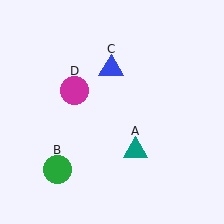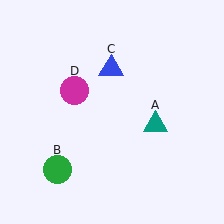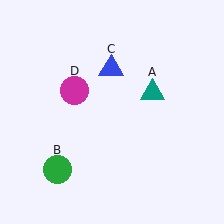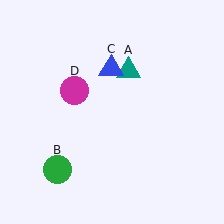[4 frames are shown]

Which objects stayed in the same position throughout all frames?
Green circle (object B) and blue triangle (object C) and magenta circle (object D) remained stationary.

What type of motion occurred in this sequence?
The teal triangle (object A) rotated counterclockwise around the center of the scene.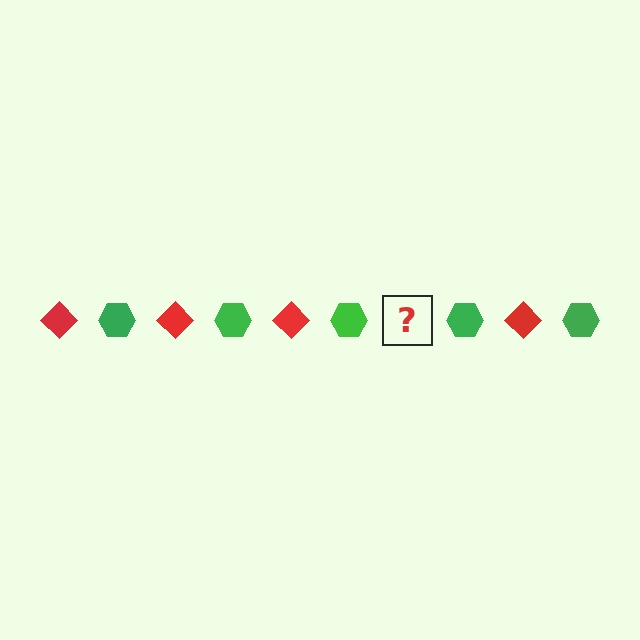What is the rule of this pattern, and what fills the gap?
The rule is that the pattern alternates between red diamond and green hexagon. The gap should be filled with a red diamond.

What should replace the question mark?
The question mark should be replaced with a red diamond.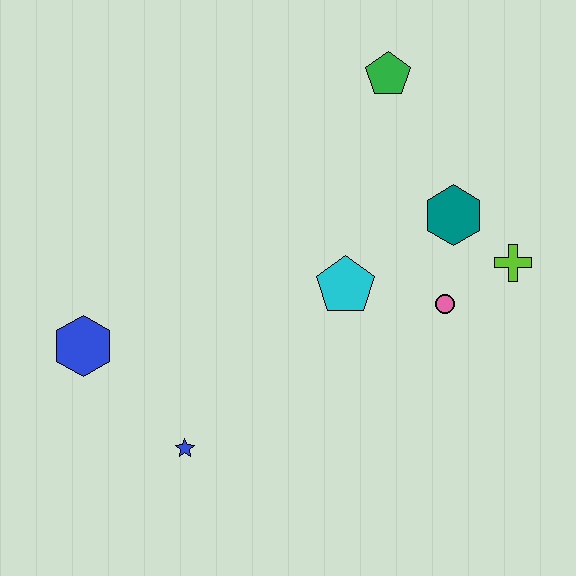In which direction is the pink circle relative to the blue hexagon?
The pink circle is to the right of the blue hexagon.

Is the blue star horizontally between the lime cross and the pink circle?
No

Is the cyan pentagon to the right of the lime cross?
No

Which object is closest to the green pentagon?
The teal hexagon is closest to the green pentagon.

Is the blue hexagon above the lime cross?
No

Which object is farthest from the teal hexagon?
The blue hexagon is farthest from the teal hexagon.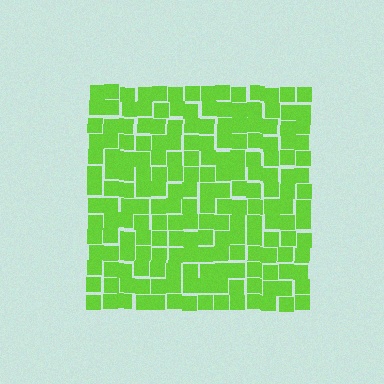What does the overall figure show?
The overall figure shows a square.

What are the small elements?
The small elements are squares.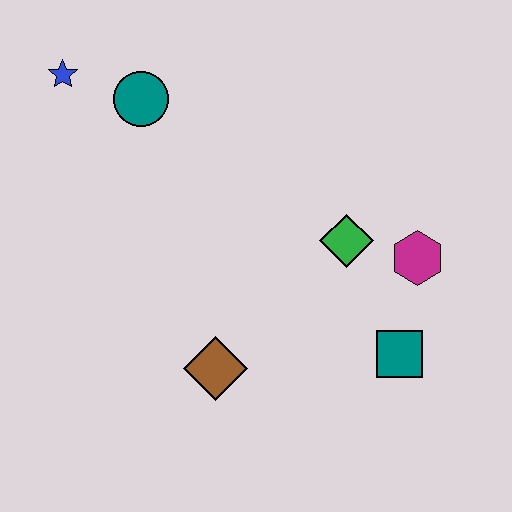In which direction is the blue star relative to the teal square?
The blue star is to the left of the teal square.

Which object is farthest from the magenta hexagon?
The blue star is farthest from the magenta hexagon.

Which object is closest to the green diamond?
The magenta hexagon is closest to the green diamond.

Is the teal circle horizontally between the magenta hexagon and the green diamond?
No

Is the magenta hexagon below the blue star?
Yes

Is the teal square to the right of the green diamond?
Yes